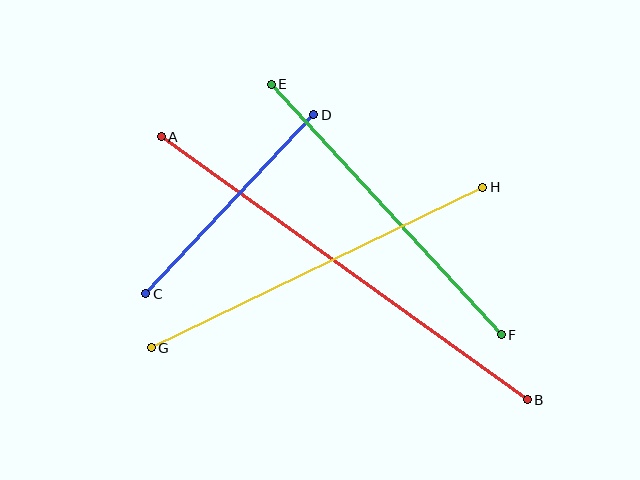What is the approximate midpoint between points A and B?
The midpoint is at approximately (344, 268) pixels.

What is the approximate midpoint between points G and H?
The midpoint is at approximately (317, 267) pixels.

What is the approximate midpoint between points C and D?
The midpoint is at approximately (230, 204) pixels.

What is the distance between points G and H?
The distance is approximately 368 pixels.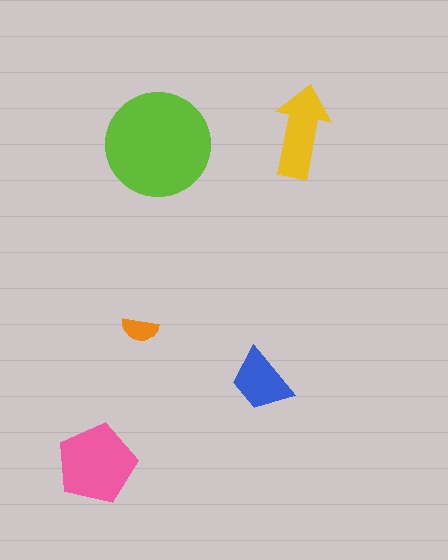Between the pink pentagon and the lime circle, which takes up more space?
The lime circle.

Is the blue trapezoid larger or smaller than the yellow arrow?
Smaller.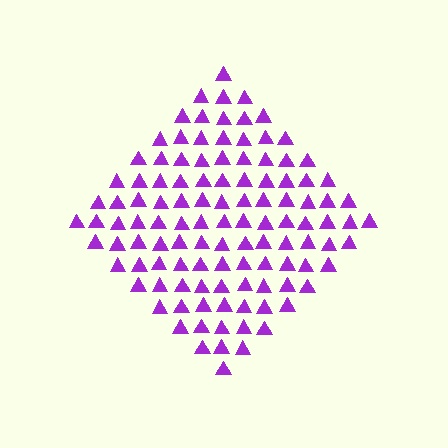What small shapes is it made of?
It is made of small triangles.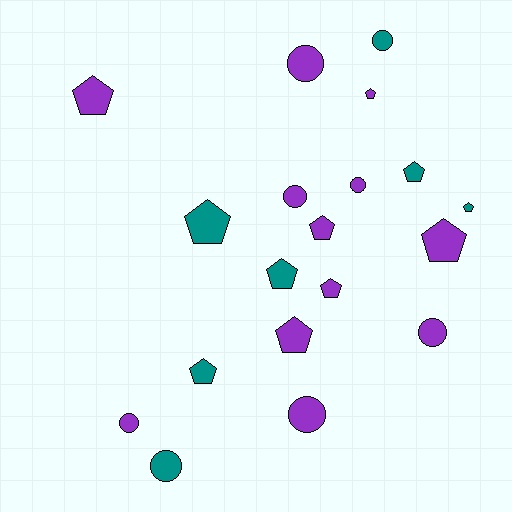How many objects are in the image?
There are 19 objects.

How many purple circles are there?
There are 6 purple circles.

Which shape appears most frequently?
Pentagon, with 11 objects.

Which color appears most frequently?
Purple, with 12 objects.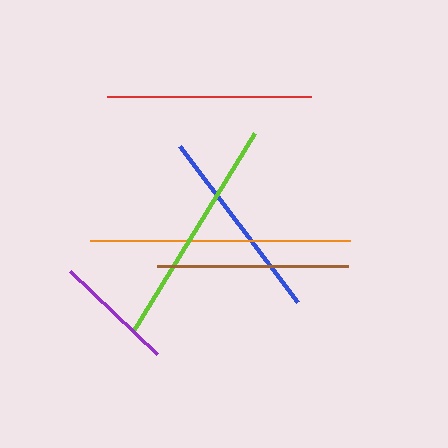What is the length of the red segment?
The red segment is approximately 204 pixels long.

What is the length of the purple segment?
The purple segment is approximately 120 pixels long.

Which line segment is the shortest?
The purple line is the shortest at approximately 120 pixels.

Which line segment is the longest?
The orange line is the longest at approximately 260 pixels.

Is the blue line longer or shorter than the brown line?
The blue line is longer than the brown line.